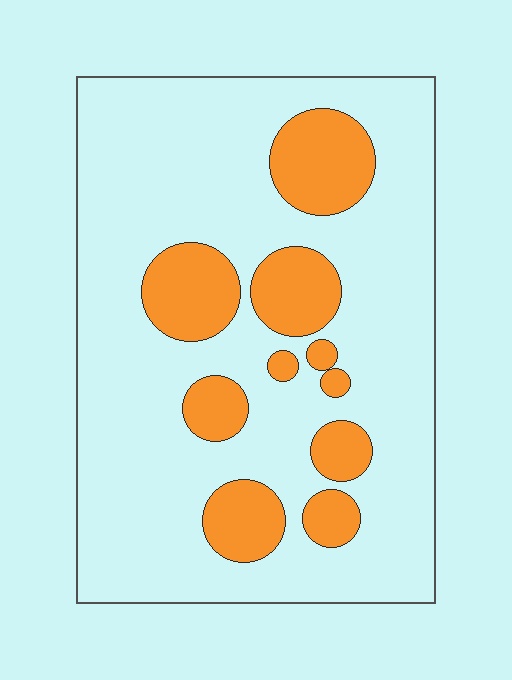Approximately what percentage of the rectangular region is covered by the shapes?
Approximately 20%.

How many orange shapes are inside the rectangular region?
10.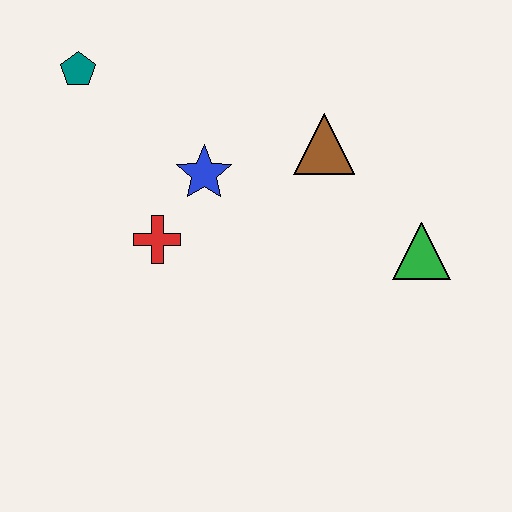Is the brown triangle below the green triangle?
No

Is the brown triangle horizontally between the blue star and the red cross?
No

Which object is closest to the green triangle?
The brown triangle is closest to the green triangle.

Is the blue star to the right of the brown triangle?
No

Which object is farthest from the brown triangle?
The teal pentagon is farthest from the brown triangle.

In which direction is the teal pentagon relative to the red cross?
The teal pentagon is above the red cross.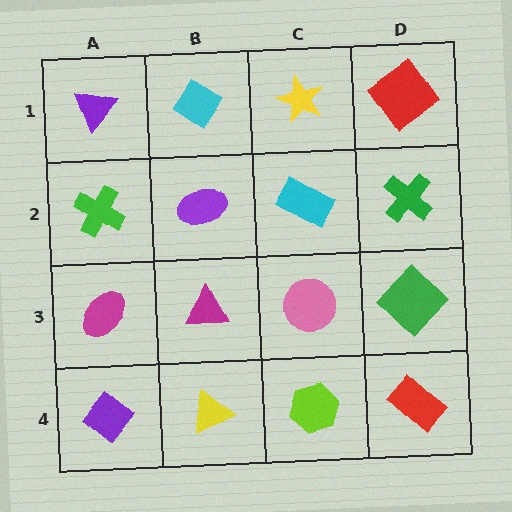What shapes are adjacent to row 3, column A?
A green cross (row 2, column A), a purple diamond (row 4, column A), a magenta triangle (row 3, column B).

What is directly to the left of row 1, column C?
A cyan diamond.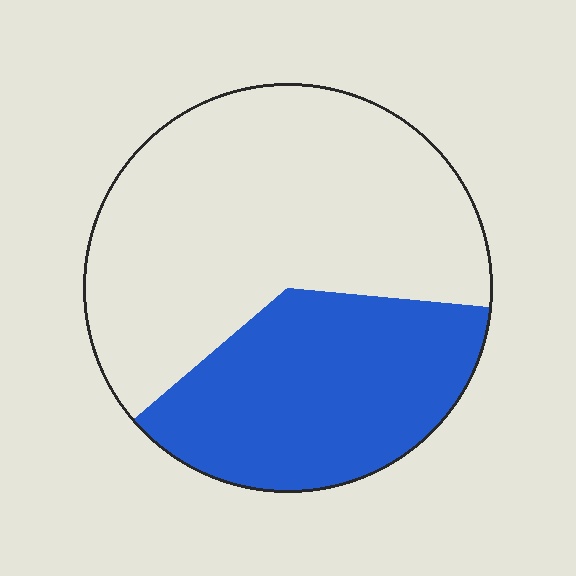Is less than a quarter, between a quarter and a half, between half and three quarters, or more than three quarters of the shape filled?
Between a quarter and a half.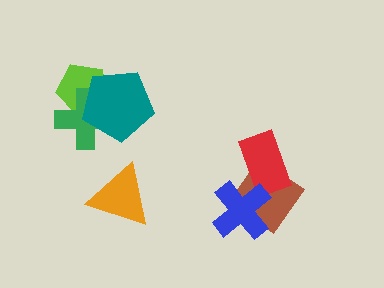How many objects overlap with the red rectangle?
2 objects overlap with the red rectangle.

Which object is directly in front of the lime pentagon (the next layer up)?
The green cross is directly in front of the lime pentagon.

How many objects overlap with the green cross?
2 objects overlap with the green cross.